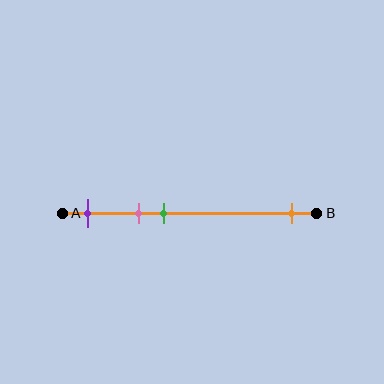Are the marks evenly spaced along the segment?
No, the marks are not evenly spaced.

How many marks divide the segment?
There are 4 marks dividing the segment.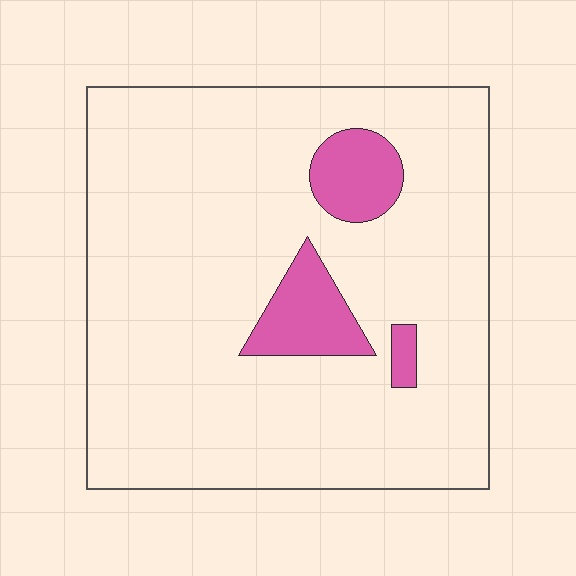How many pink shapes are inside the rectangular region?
3.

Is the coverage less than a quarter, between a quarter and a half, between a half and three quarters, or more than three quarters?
Less than a quarter.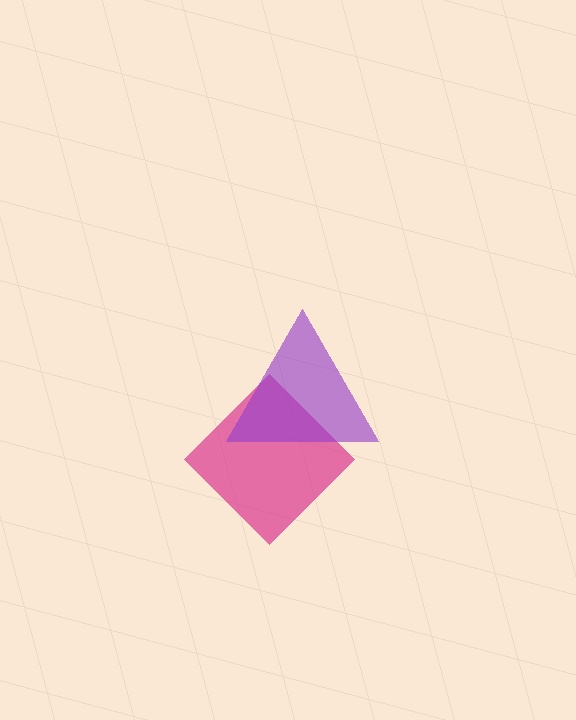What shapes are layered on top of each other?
The layered shapes are: a magenta diamond, a purple triangle.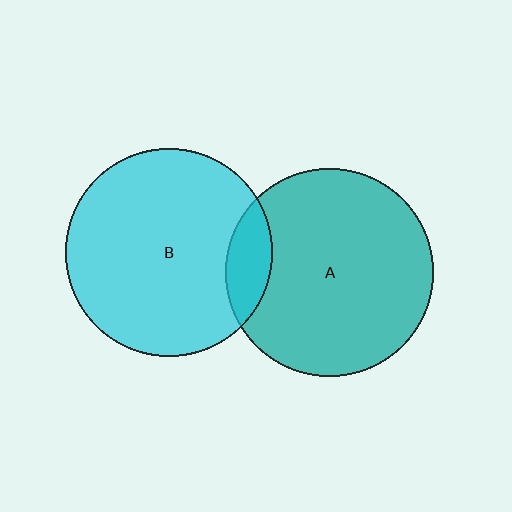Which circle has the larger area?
Circle A (teal).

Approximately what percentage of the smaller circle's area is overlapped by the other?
Approximately 10%.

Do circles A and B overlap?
Yes.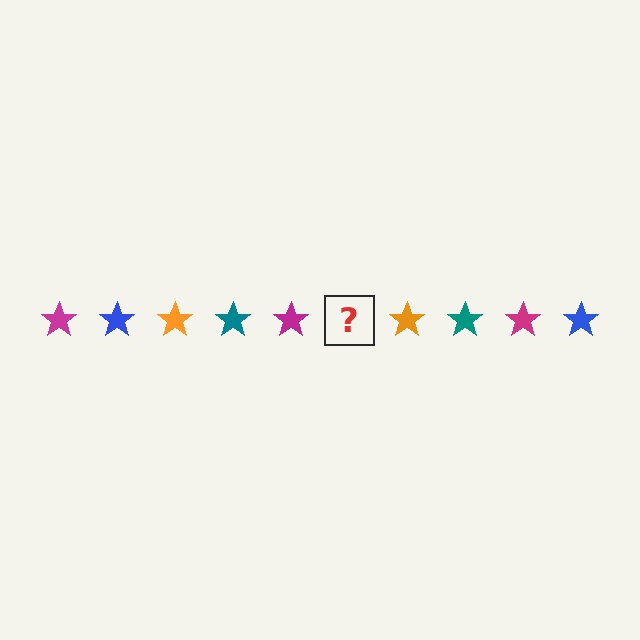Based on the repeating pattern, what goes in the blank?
The blank should be a blue star.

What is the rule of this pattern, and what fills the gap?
The rule is that the pattern cycles through magenta, blue, orange, teal stars. The gap should be filled with a blue star.